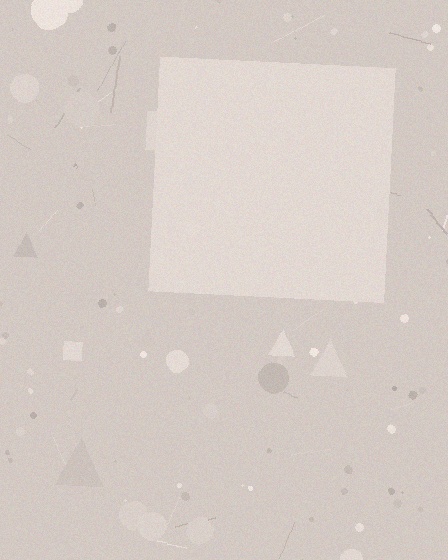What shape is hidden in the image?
A square is hidden in the image.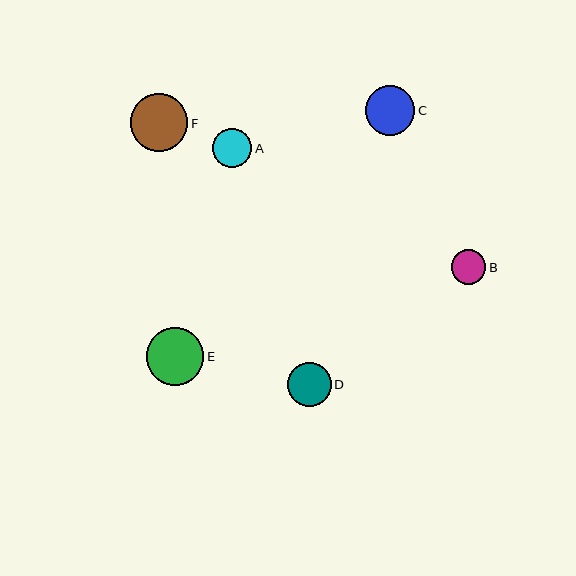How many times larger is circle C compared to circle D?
Circle C is approximately 1.1 times the size of circle D.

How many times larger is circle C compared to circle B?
Circle C is approximately 1.4 times the size of circle B.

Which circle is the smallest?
Circle B is the smallest with a size of approximately 35 pixels.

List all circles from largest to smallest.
From largest to smallest: E, F, C, D, A, B.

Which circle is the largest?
Circle E is the largest with a size of approximately 57 pixels.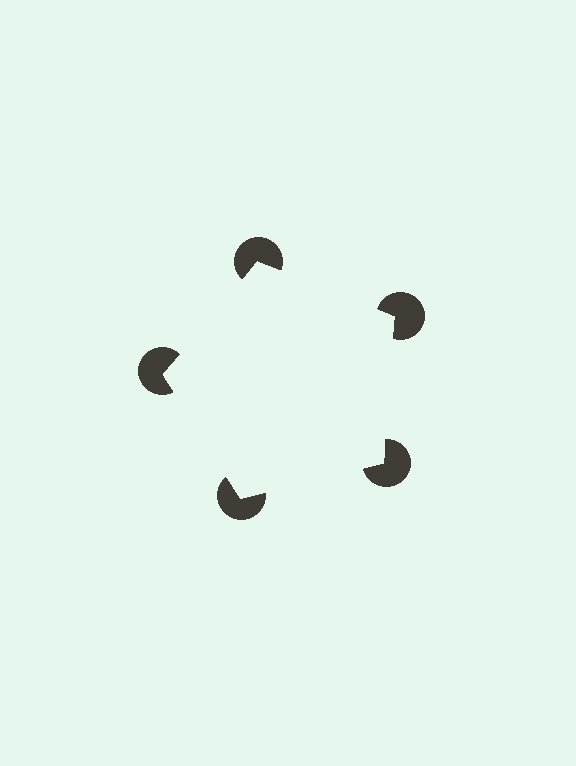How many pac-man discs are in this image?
There are 5 — one at each vertex of the illusory pentagon.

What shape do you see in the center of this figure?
An illusory pentagon — its edges are inferred from the aligned wedge cuts in the pac-man discs, not physically drawn.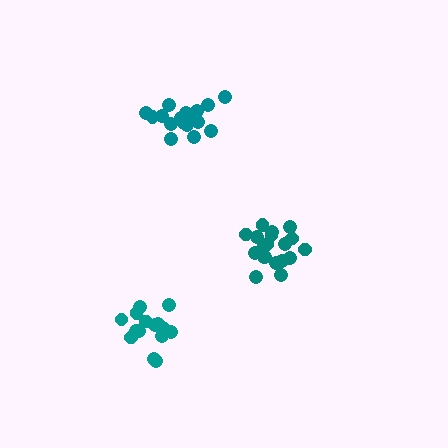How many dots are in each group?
Group 1: 19 dots, Group 2: 17 dots, Group 3: 15 dots (51 total).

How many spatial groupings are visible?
There are 3 spatial groupings.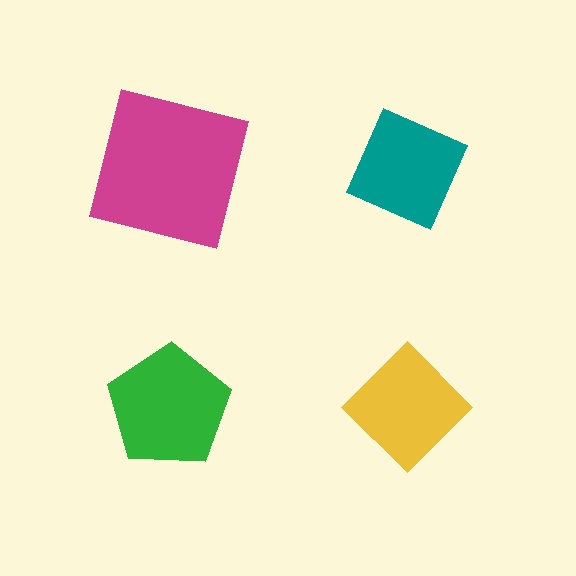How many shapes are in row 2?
2 shapes.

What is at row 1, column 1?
A magenta square.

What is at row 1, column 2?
A teal diamond.